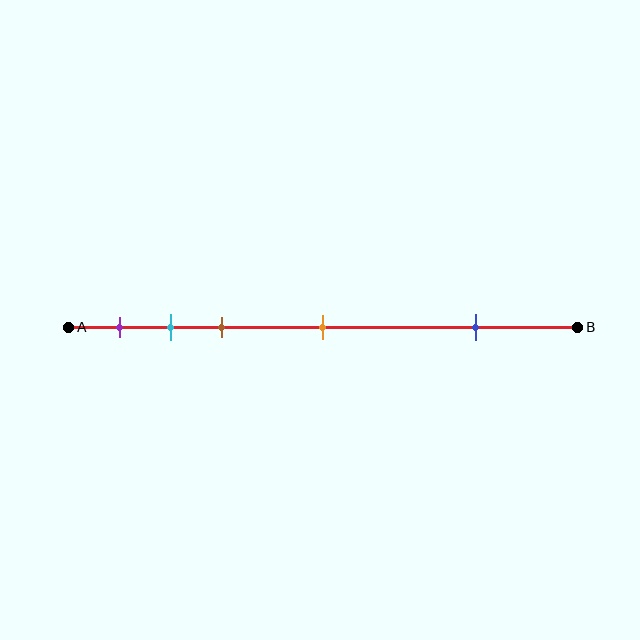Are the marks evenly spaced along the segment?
No, the marks are not evenly spaced.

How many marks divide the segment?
There are 5 marks dividing the segment.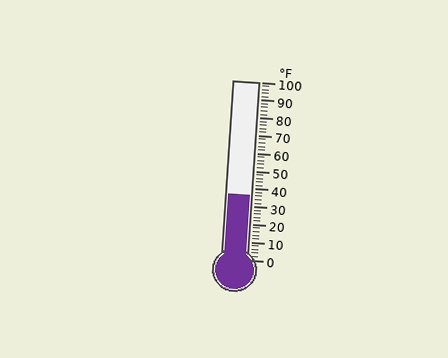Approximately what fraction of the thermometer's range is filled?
The thermometer is filled to approximately 35% of its range.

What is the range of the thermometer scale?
The thermometer scale ranges from 0°F to 100°F.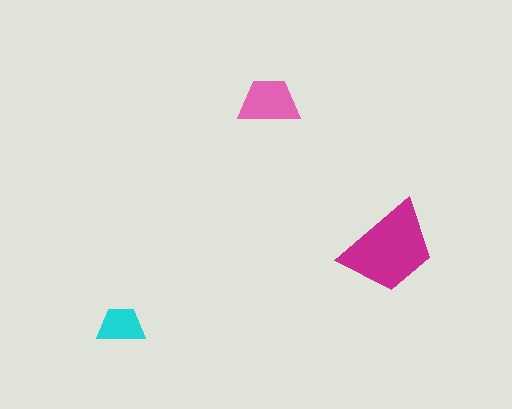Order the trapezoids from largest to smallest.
the magenta one, the pink one, the cyan one.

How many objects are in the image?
There are 3 objects in the image.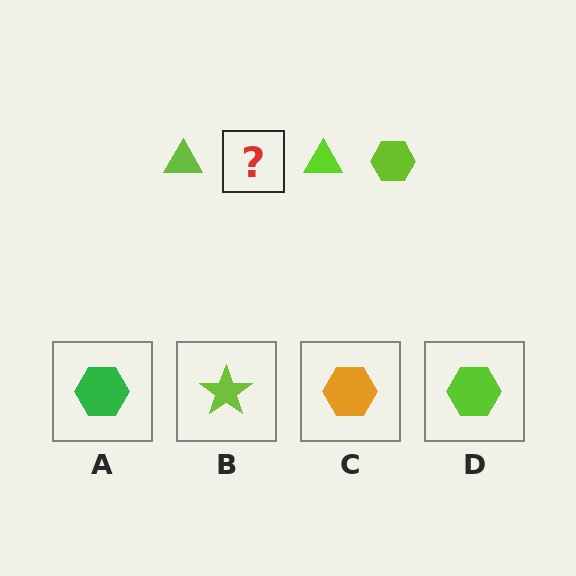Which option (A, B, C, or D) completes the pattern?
D.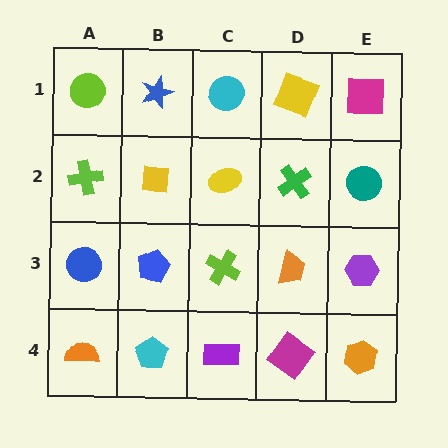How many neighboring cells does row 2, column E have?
3.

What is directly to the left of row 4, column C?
A cyan pentagon.